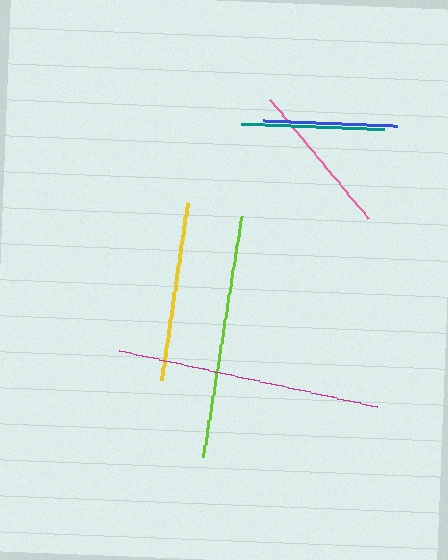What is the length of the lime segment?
The lime segment is approximately 245 pixels long.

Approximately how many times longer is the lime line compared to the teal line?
The lime line is approximately 1.7 times the length of the teal line.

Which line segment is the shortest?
The blue line is the shortest at approximately 134 pixels.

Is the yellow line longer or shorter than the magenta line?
The magenta line is longer than the yellow line.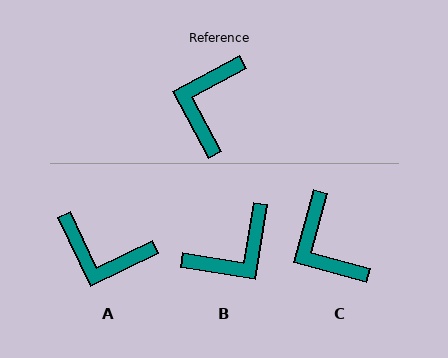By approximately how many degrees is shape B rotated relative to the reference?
Approximately 143 degrees counter-clockwise.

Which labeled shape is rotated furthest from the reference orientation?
B, about 143 degrees away.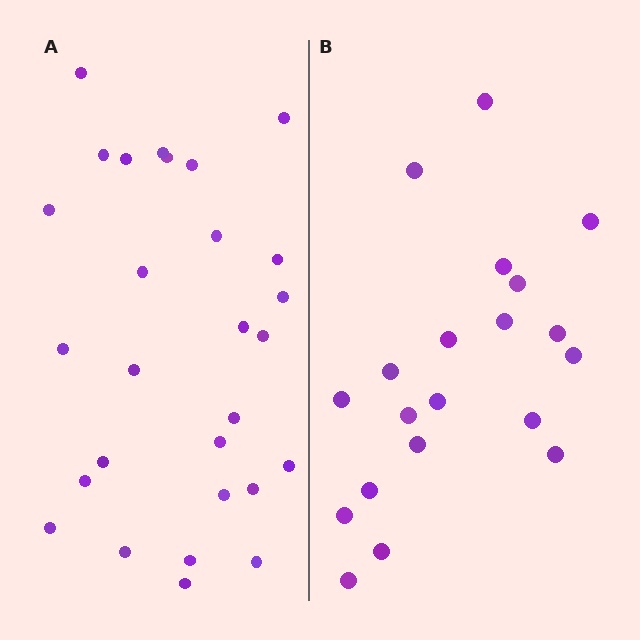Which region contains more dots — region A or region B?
Region A (the left region) has more dots.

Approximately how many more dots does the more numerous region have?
Region A has roughly 8 or so more dots than region B.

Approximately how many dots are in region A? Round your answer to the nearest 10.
About 30 dots. (The exact count is 28, which rounds to 30.)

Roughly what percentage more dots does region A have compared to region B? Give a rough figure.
About 40% more.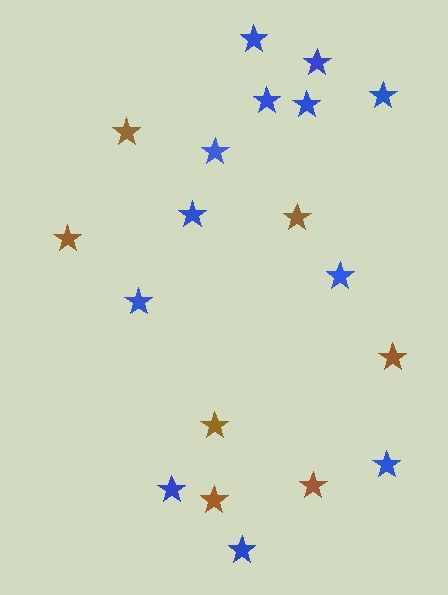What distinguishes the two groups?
There are 2 groups: one group of brown stars (7) and one group of blue stars (12).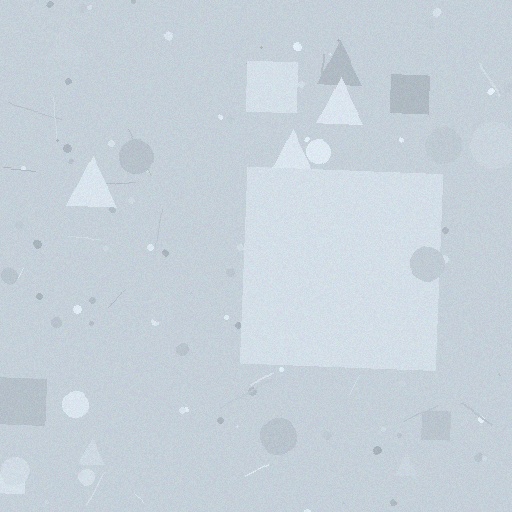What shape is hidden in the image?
A square is hidden in the image.